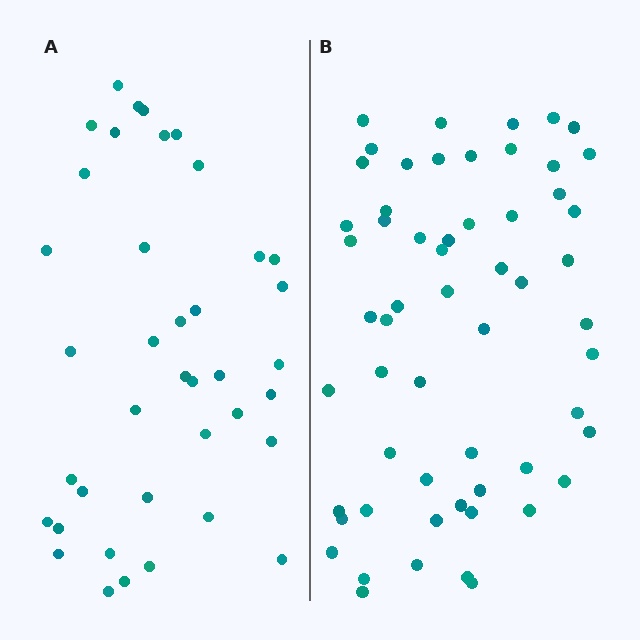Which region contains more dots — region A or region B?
Region B (the right region) has more dots.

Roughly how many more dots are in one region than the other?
Region B has approximately 20 more dots than region A.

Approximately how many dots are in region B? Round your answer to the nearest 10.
About 60 dots. (The exact count is 58, which rounds to 60.)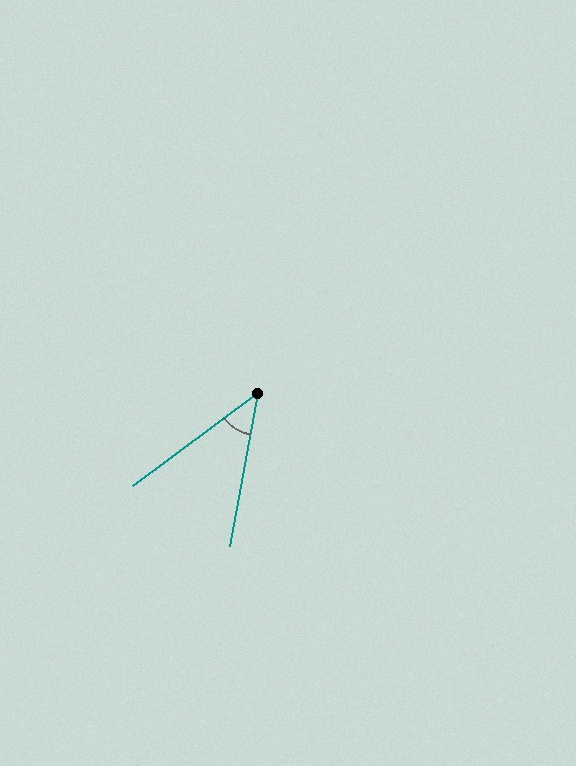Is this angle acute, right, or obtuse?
It is acute.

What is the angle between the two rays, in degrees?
Approximately 43 degrees.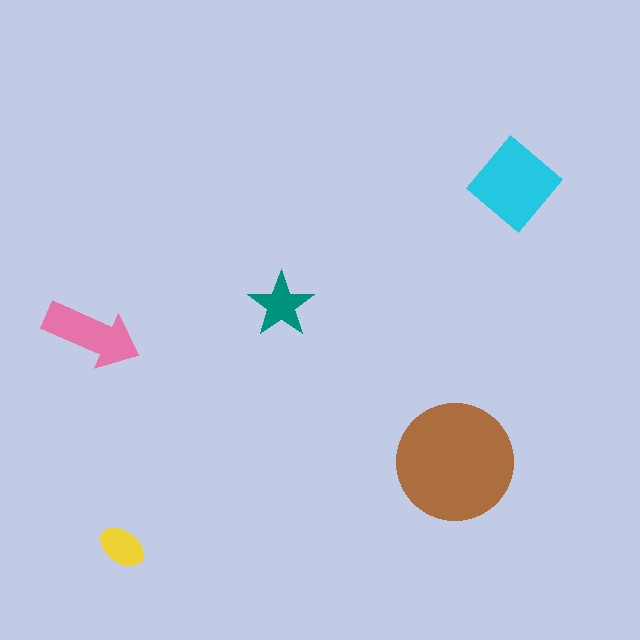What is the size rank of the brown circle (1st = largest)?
1st.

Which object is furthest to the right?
The cyan diamond is rightmost.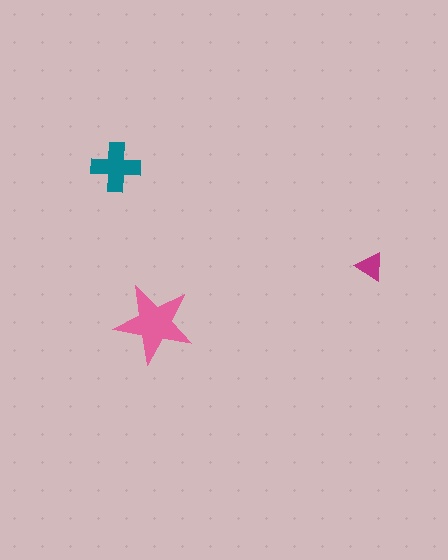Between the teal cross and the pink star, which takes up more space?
The pink star.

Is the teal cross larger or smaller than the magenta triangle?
Larger.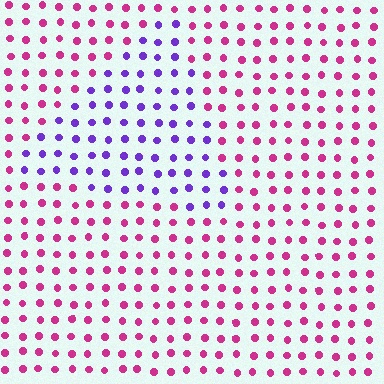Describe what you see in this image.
The image is filled with small magenta elements in a uniform arrangement. A triangle-shaped region is visible where the elements are tinted to a slightly different hue, forming a subtle color boundary.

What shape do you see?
I see a triangle.